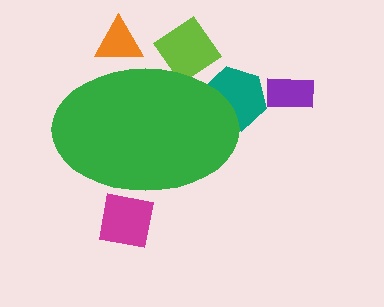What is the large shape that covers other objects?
A green ellipse.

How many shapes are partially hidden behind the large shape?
4 shapes are partially hidden.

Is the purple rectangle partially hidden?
No, the purple rectangle is fully visible.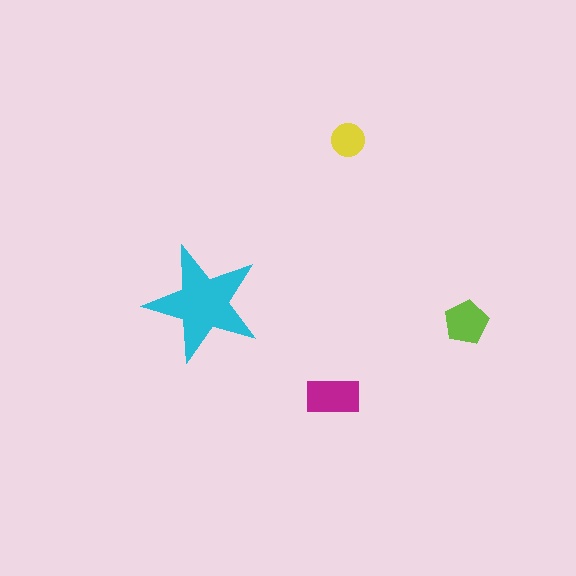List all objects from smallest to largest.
The yellow circle, the lime pentagon, the magenta rectangle, the cyan star.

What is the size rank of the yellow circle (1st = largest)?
4th.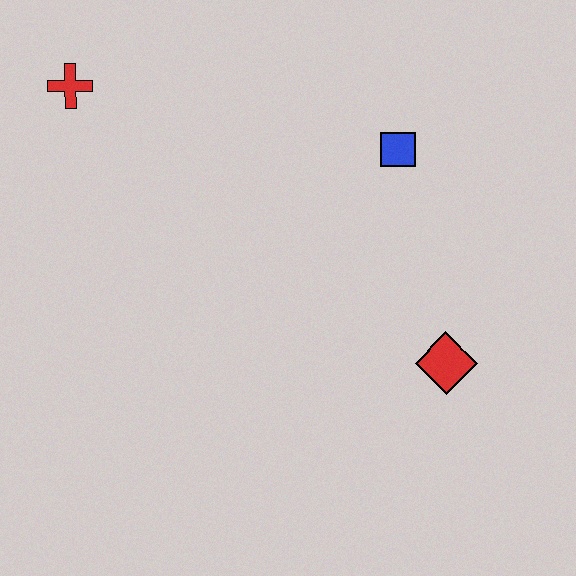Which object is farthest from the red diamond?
The red cross is farthest from the red diamond.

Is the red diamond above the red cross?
No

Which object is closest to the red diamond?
The blue square is closest to the red diamond.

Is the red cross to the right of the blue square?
No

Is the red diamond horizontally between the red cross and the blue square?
No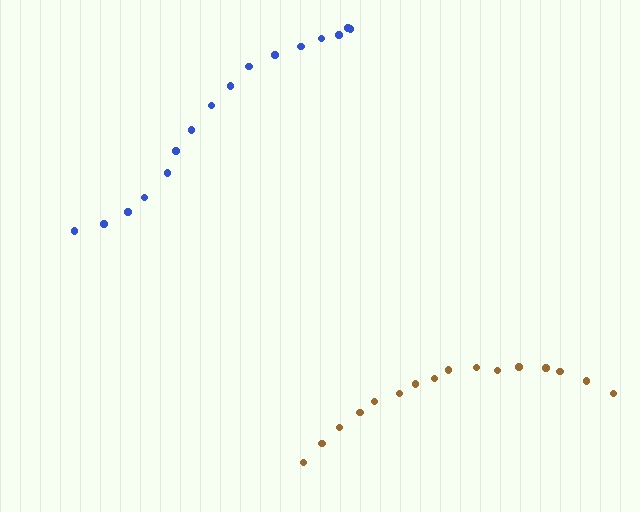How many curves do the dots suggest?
There are 2 distinct paths.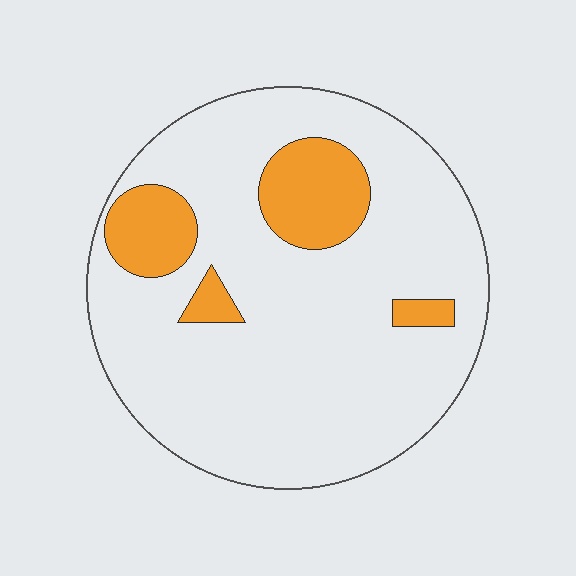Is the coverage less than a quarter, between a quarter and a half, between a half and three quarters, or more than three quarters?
Less than a quarter.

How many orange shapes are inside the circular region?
4.